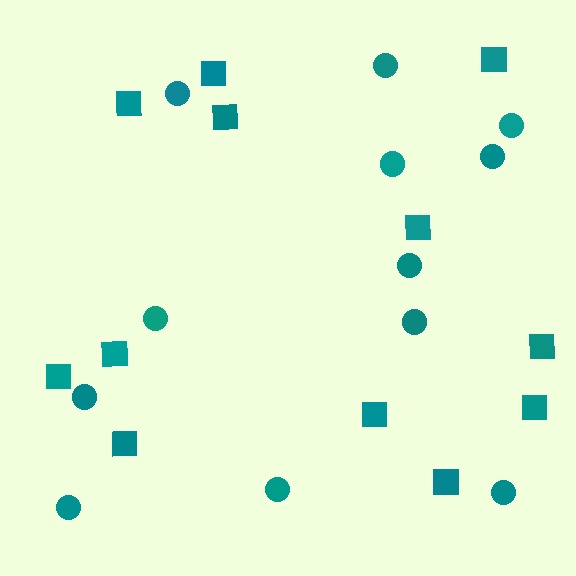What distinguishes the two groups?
There are 2 groups: one group of circles (12) and one group of squares (12).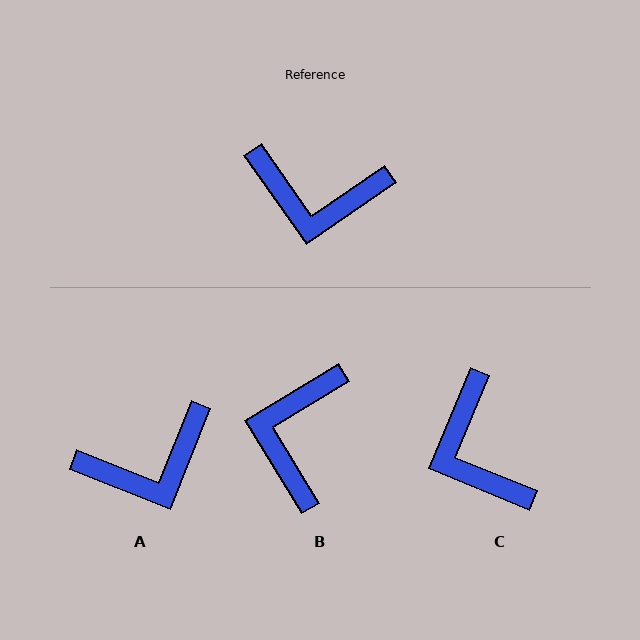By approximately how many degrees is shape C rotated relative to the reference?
Approximately 57 degrees clockwise.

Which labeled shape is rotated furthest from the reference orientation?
B, about 94 degrees away.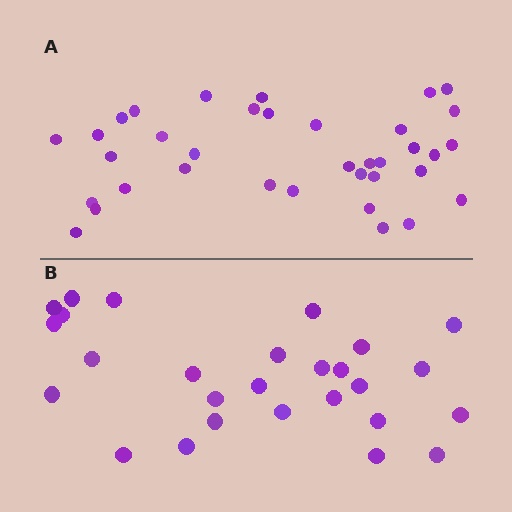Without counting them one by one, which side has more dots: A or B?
Region A (the top region) has more dots.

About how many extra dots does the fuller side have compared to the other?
Region A has roughly 8 or so more dots than region B.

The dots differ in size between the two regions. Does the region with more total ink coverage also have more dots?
No. Region B has more total ink coverage because its dots are larger, but region A actually contains more individual dots. Total area can be misleading — the number of items is what matters here.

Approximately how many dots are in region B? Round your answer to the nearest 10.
About 30 dots. (The exact count is 27, which rounds to 30.)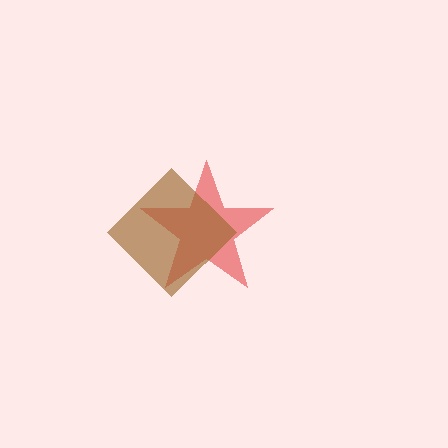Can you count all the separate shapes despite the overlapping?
Yes, there are 2 separate shapes.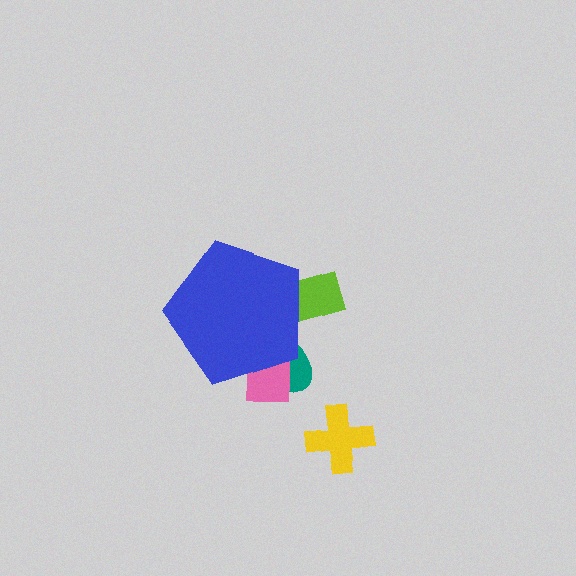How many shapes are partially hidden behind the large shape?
3 shapes are partially hidden.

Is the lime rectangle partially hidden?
Yes, the lime rectangle is partially hidden behind the blue pentagon.